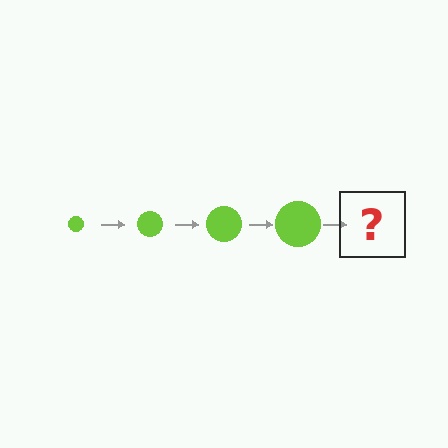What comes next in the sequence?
The next element should be a lime circle, larger than the previous one.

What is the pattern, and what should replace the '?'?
The pattern is that the circle gets progressively larger each step. The '?' should be a lime circle, larger than the previous one.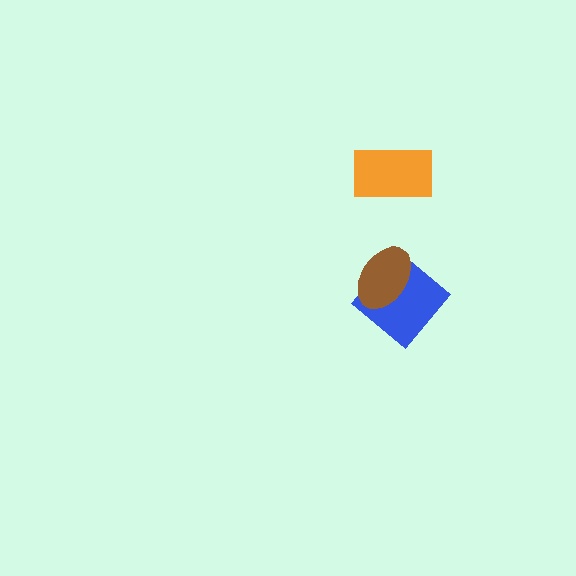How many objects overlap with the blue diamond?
1 object overlaps with the blue diamond.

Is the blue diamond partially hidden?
Yes, it is partially covered by another shape.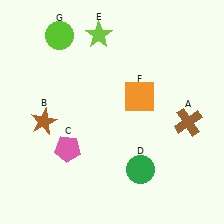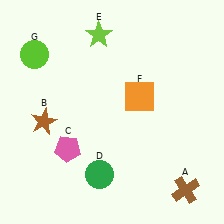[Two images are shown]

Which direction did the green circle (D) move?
The green circle (D) moved left.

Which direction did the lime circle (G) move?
The lime circle (G) moved left.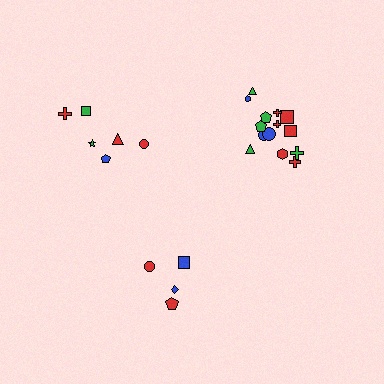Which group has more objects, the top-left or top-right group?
The top-right group.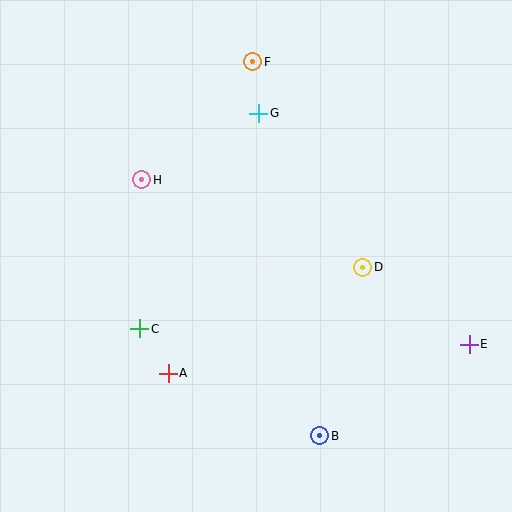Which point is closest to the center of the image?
Point D at (363, 267) is closest to the center.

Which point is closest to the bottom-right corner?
Point E is closest to the bottom-right corner.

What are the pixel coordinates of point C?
Point C is at (140, 329).